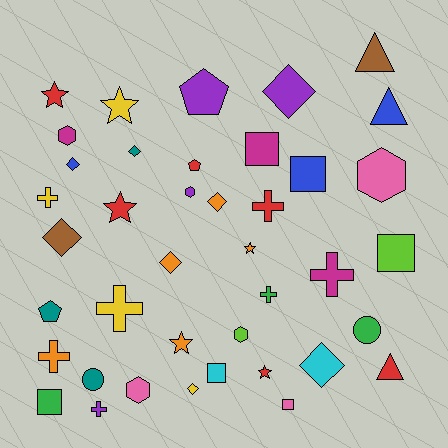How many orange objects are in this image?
There are 5 orange objects.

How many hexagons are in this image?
There are 5 hexagons.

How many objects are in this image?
There are 40 objects.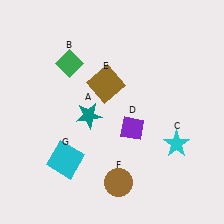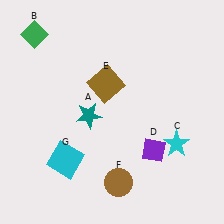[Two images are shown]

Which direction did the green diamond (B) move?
The green diamond (B) moved left.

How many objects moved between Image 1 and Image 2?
2 objects moved between the two images.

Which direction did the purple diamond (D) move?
The purple diamond (D) moved down.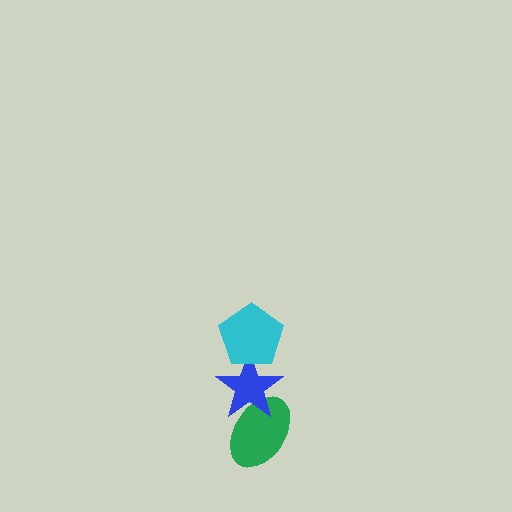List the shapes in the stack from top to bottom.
From top to bottom: the cyan pentagon, the blue star, the green ellipse.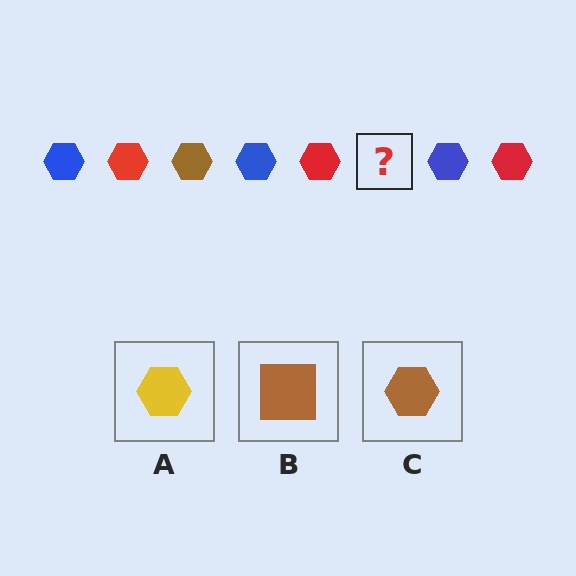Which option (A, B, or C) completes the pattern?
C.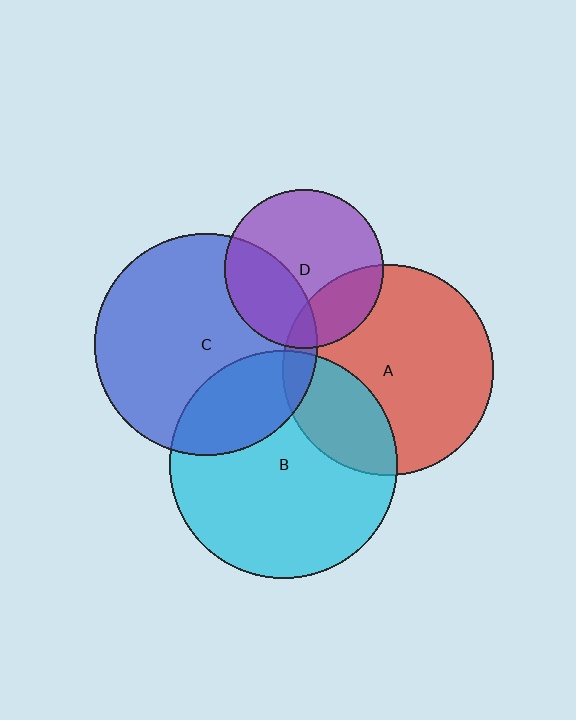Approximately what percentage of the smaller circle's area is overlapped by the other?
Approximately 25%.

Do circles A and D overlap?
Yes.